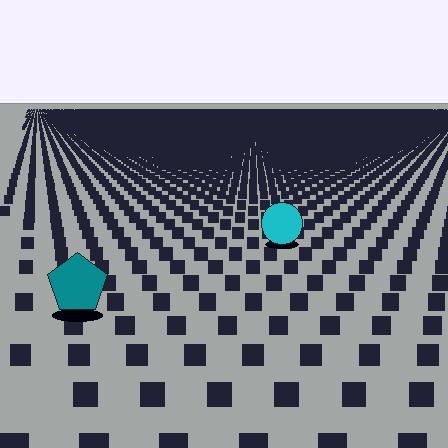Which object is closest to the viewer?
The teal pentagon is closest. The texture marks near it are larger and more spread out.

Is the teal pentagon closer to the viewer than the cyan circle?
Yes. The teal pentagon is closer — you can tell from the texture gradient: the ground texture is coarser near it.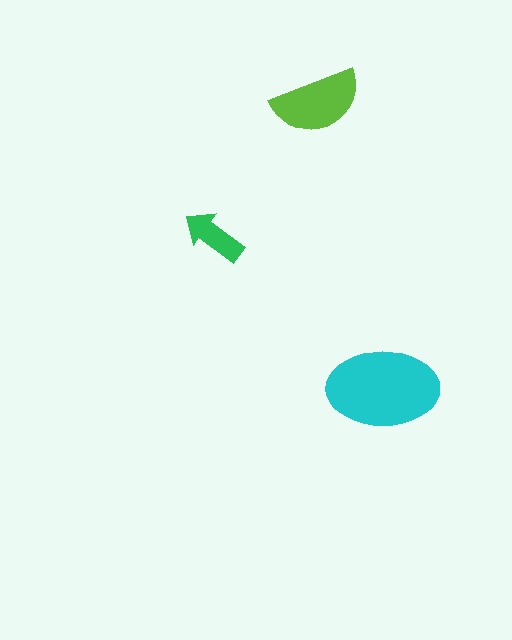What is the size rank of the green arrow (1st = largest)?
3rd.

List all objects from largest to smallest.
The cyan ellipse, the lime semicircle, the green arrow.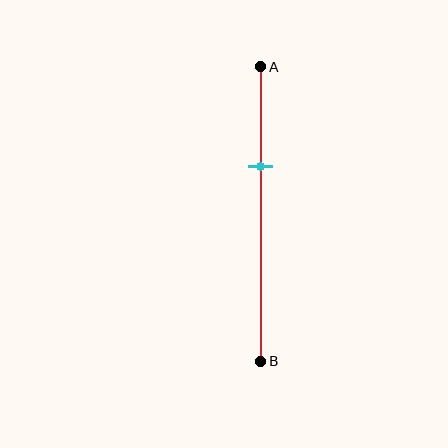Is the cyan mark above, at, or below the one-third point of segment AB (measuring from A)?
The cyan mark is approximately at the one-third point of segment AB.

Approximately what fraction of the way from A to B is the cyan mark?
The cyan mark is approximately 35% of the way from A to B.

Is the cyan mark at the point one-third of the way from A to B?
Yes, the mark is approximately at the one-third point.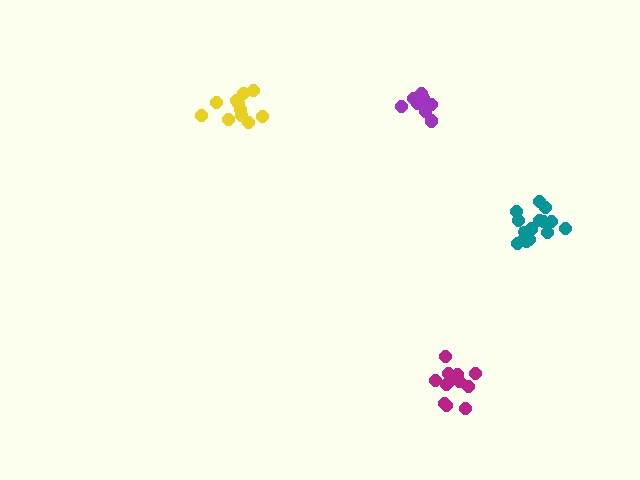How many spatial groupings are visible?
There are 4 spatial groupings.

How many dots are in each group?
Group 1: 11 dots, Group 2: 16 dots, Group 3: 13 dots, Group 4: 11 dots (51 total).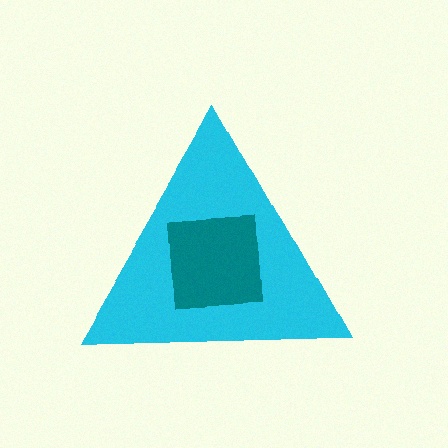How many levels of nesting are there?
2.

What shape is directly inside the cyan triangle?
The teal square.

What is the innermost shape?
The teal square.